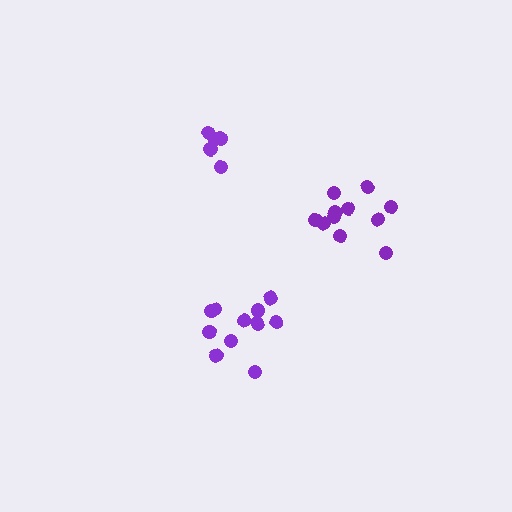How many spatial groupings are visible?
There are 3 spatial groupings.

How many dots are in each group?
Group 1: 11 dots, Group 2: 11 dots, Group 3: 6 dots (28 total).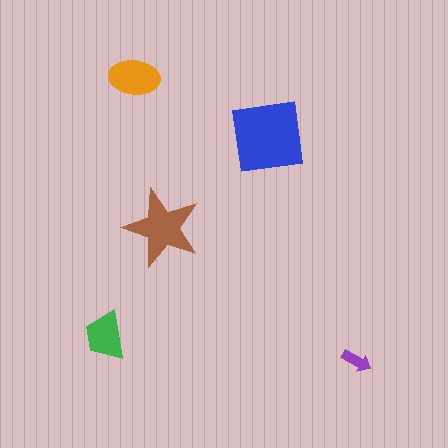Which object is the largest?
The blue square.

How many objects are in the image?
There are 5 objects in the image.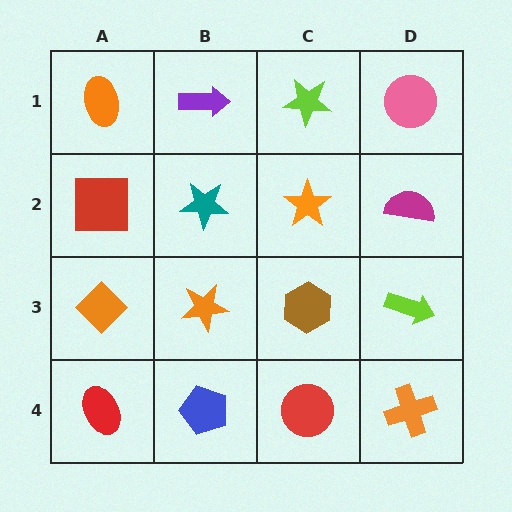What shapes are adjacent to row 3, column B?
A teal star (row 2, column B), a blue pentagon (row 4, column B), an orange diamond (row 3, column A), a brown hexagon (row 3, column C).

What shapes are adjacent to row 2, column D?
A pink circle (row 1, column D), a lime arrow (row 3, column D), an orange star (row 2, column C).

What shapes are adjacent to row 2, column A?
An orange ellipse (row 1, column A), an orange diamond (row 3, column A), a teal star (row 2, column B).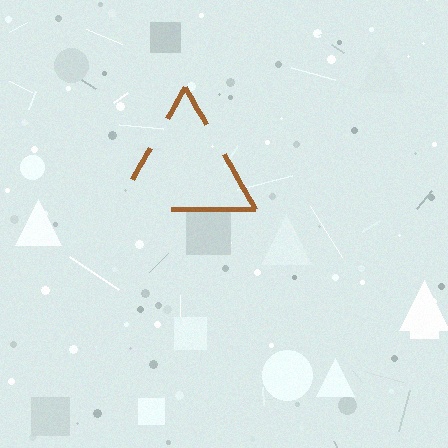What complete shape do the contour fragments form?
The contour fragments form a triangle.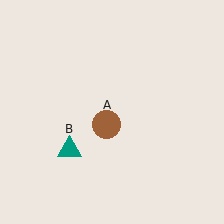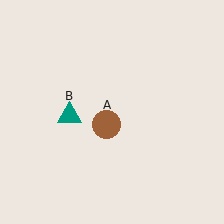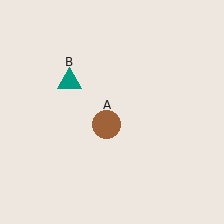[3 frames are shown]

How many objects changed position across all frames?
1 object changed position: teal triangle (object B).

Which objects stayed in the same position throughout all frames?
Brown circle (object A) remained stationary.